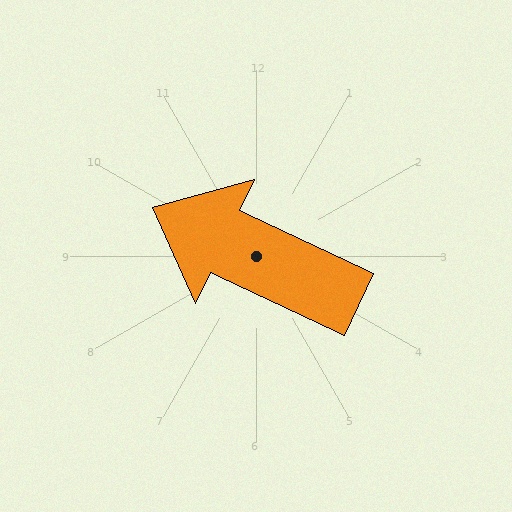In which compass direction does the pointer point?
Northwest.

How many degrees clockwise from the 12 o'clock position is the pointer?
Approximately 295 degrees.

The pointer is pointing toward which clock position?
Roughly 10 o'clock.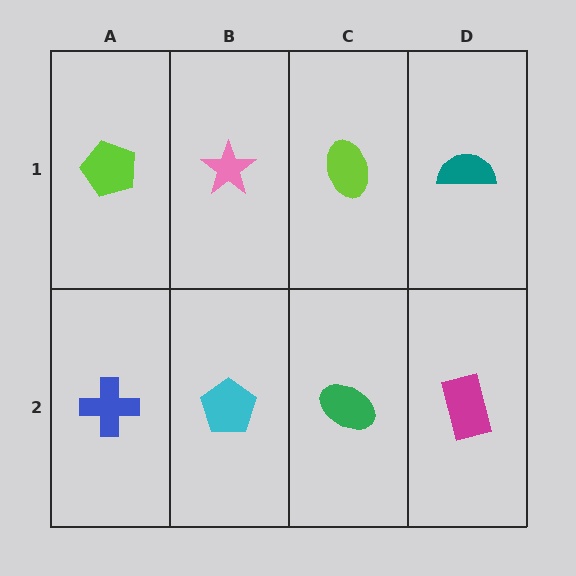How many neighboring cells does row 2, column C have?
3.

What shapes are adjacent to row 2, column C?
A lime ellipse (row 1, column C), a cyan pentagon (row 2, column B), a magenta rectangle (row 2, column D).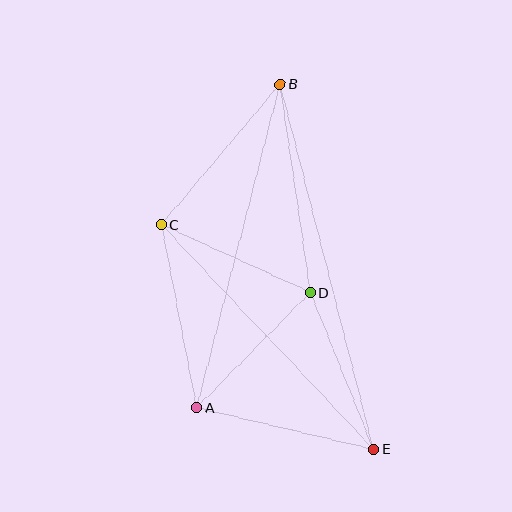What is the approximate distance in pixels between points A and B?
The distance between A and B is approximately 334 pixels.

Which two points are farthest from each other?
Points B and E are farthest from each other.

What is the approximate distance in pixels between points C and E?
The distance between C and E is approximately 309 pixels.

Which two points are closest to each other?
Points A and D are closest to each other.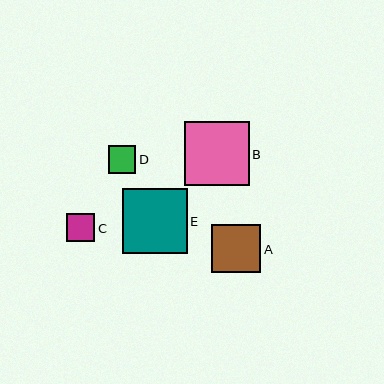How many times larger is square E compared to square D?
Square E is approximately 2.3 times the size of square D.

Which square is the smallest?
Square D is the smallest with a size of approximately 28 pixels.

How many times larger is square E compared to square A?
Square E is approximately 1.3 times the size of square A.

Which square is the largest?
Square E is the largest with a size of approximately 65 pixels.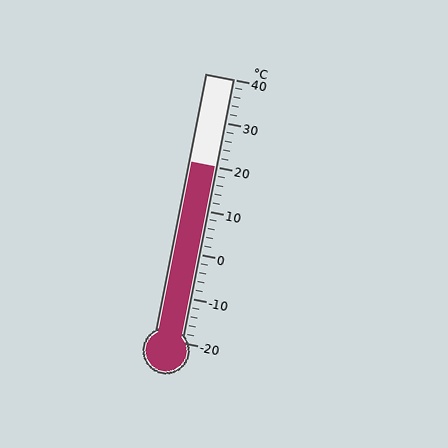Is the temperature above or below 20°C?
The temperature is at 20°C.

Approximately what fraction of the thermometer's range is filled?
The thermometer is filled to approximately 65% of its range.